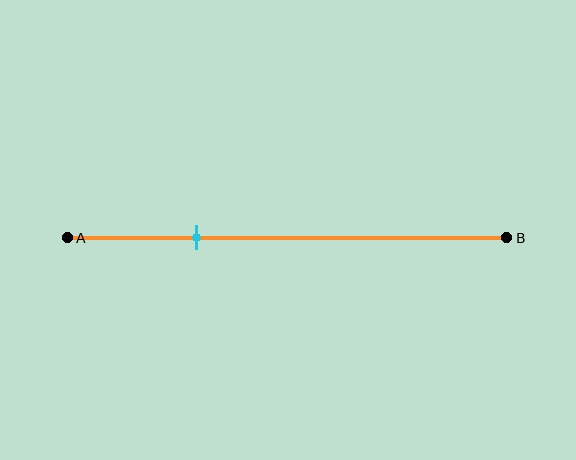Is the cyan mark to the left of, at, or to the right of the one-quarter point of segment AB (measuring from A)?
The cyan mark is to the right of the one-quarter point of segment AB.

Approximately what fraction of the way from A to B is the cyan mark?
The cyan mark is approximately 30% of the way from A to B.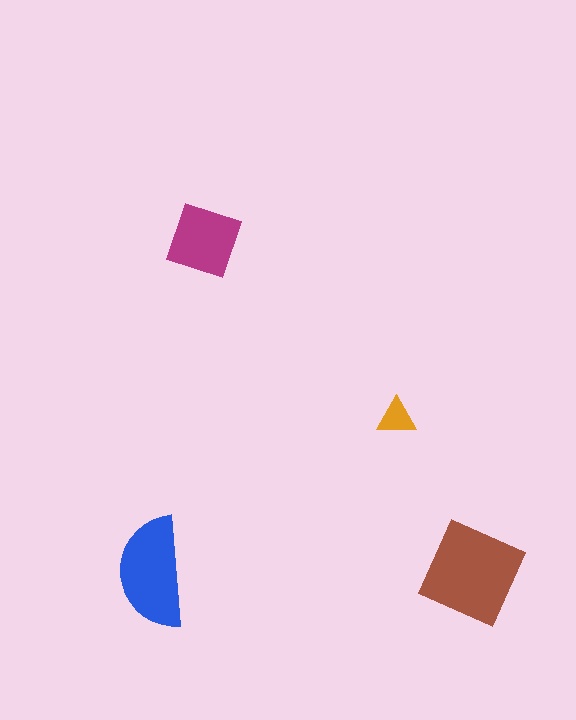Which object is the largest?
The brown square.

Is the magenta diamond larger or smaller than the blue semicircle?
Smaller.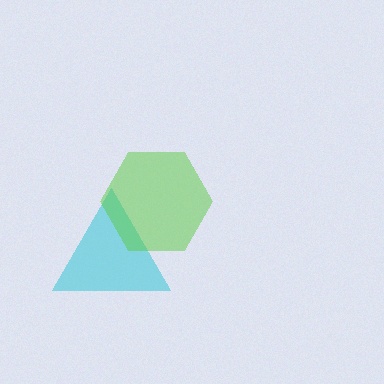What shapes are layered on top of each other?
The layered shapes are: a cyan triangle, a lime hexagon.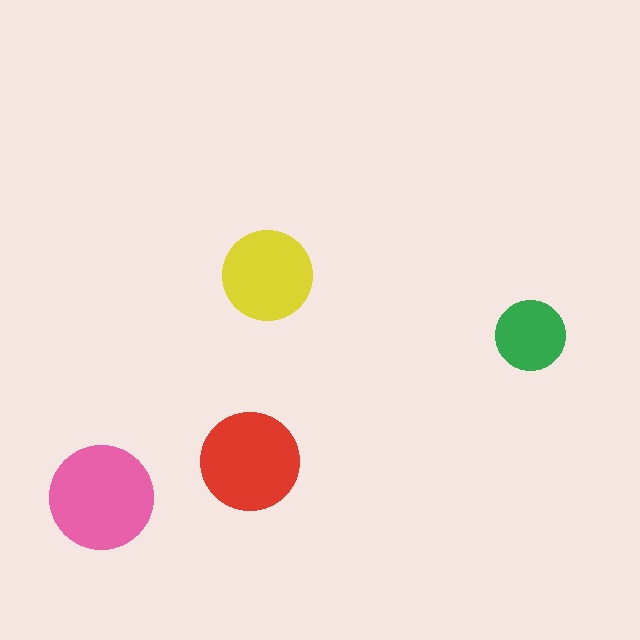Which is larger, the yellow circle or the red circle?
The red one.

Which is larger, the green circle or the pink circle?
The pink one.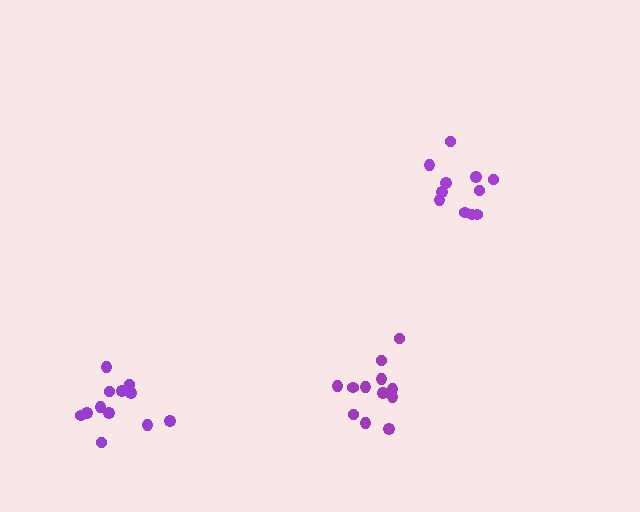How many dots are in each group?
Group 1: 11 dots, Group 2: 12 dots, Group 3: 12 dots (35 total).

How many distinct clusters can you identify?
There are 3 distinct clusters.